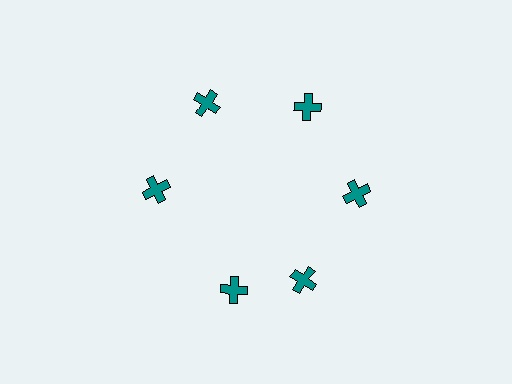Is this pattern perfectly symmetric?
No. The 6 teal crosses are arranged in a ring, but one element near the 7 o'clock position is rotated out of alignment along the ring, breaking the 6-fold rotational symmetry.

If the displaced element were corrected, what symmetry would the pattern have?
It would have 6-fold rotational symmetry — the pattern would map onto itself every 60 degrees.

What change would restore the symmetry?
The symmetry would be restored by rotating it back into even spacing with its neighbors so that all 6 crosses sit at equal angles and equal distance from the center.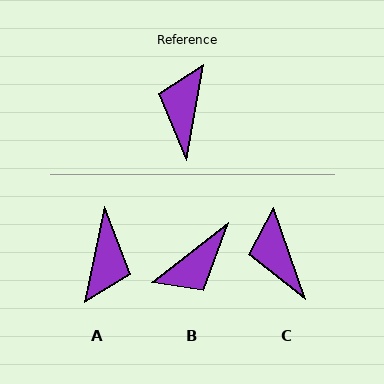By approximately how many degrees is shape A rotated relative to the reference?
Approximately 179 degrees counter-clockwise.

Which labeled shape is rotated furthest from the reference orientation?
A, about 179 degrees away.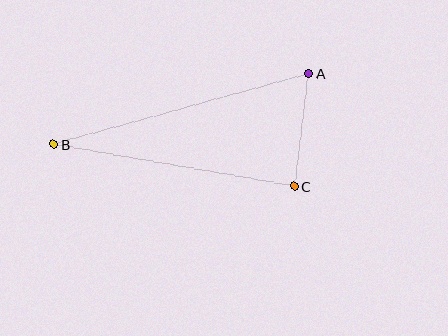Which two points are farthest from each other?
Points A and B are farthest from each other.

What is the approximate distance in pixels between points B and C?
The distance between B and C is approximately 245 pixels.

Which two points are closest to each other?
Points A and C are closest to each other.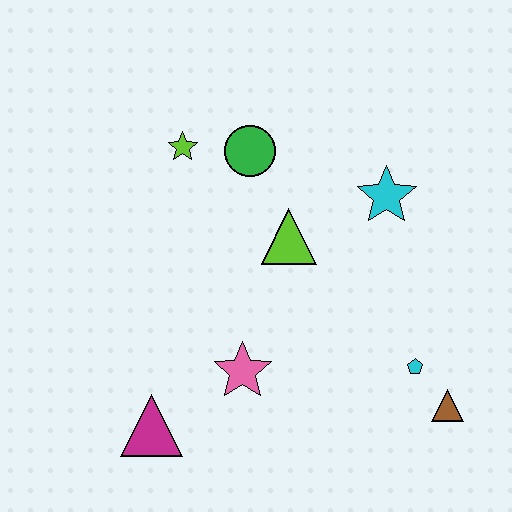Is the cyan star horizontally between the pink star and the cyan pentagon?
Yes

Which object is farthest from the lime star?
The brown triangle is farthest from the lime star.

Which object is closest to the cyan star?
The lime triangle is closest to the cyan star.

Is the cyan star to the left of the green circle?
No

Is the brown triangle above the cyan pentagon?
No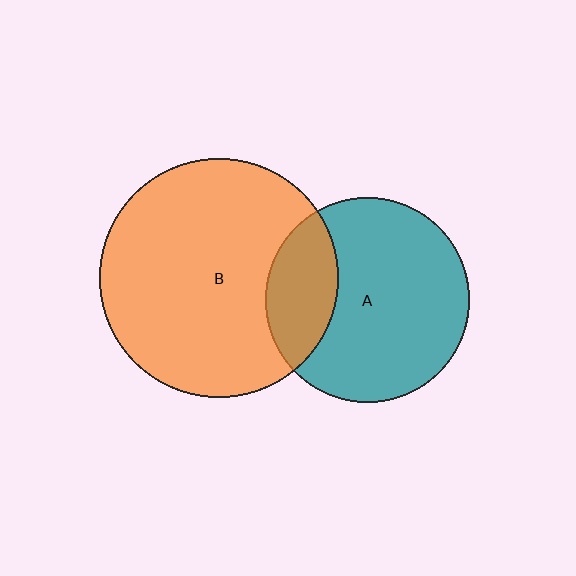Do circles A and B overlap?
Yes.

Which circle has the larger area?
Circle B (orange).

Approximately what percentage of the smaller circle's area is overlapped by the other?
Approximately 25%.